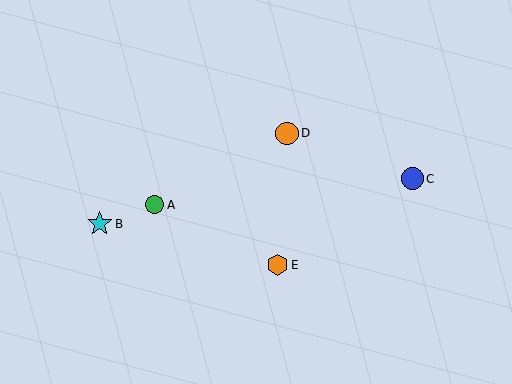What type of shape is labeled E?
Shape E is an orange hexagon.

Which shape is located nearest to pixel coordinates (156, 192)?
The green circle (labeled A) at (155, 205) is nearest to that location.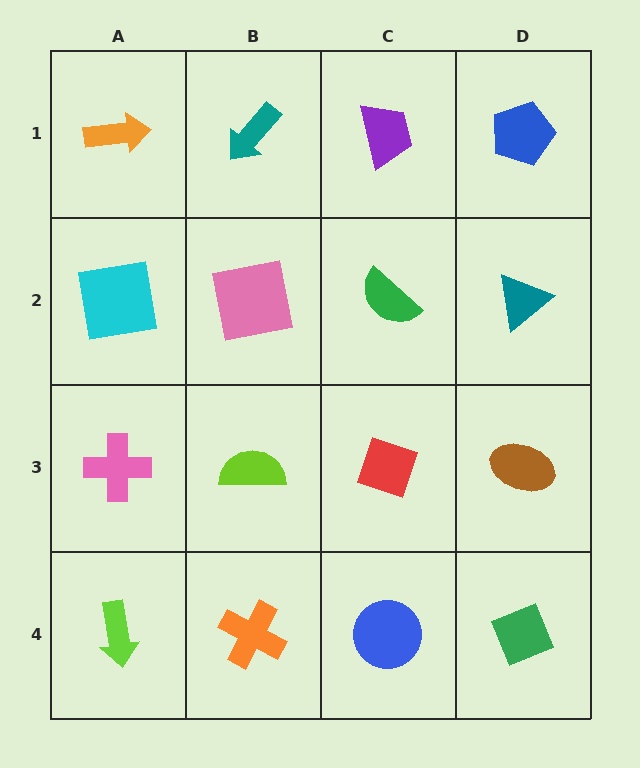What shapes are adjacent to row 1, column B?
A pink square (row 2, column B), an orange arrow (row 1, column A), a purple trapezoid (row 1, column C).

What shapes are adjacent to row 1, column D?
A teal triangle (row 2, column D), a purple trapezoid (row 1, column C).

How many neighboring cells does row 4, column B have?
3.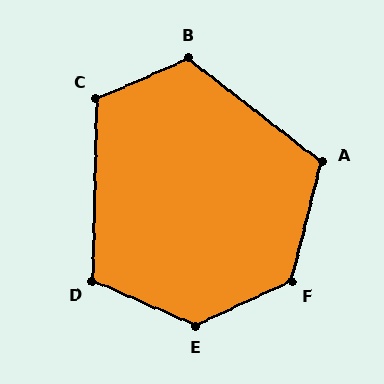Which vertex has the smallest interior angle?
D, at approximately 112 degrees.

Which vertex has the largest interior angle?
E, at approximately 132 degrees.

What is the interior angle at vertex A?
Approximately 113 degrees (obtuse).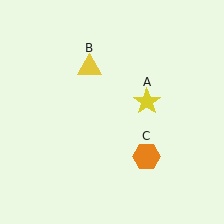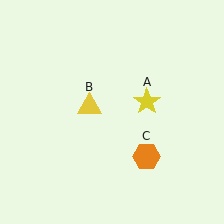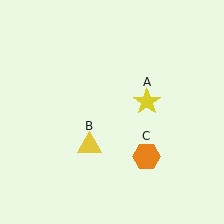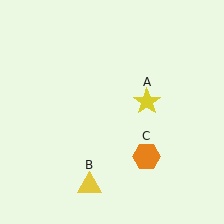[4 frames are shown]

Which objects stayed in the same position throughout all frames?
Yellow star (object A) and orange hexagon (object C) remained stationary.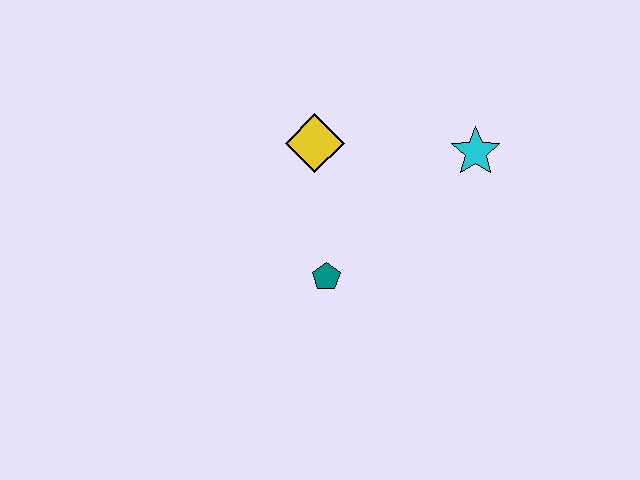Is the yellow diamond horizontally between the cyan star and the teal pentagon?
No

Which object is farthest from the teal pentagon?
The cyan star is farthest from the teal pentagon.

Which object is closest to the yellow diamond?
The teal pentagon is closest to the yellow diamond.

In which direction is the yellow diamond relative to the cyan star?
The yellow diamond is to the left of the cyan star.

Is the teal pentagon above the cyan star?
No